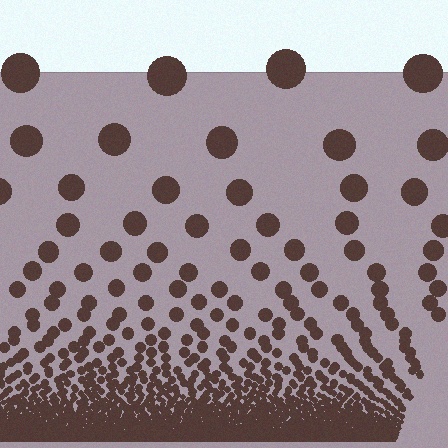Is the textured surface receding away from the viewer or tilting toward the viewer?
The surface appears to tilt toward the viewer. Texture elements get larger and sparser toward the top.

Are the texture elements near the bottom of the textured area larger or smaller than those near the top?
Smaller. The gradient is inverted — elements near the bottom are smaller and denser.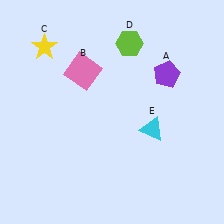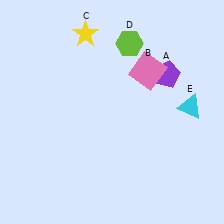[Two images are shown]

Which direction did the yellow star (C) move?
The yellow star (C) moved right.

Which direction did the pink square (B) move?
The pink square (B) moved right.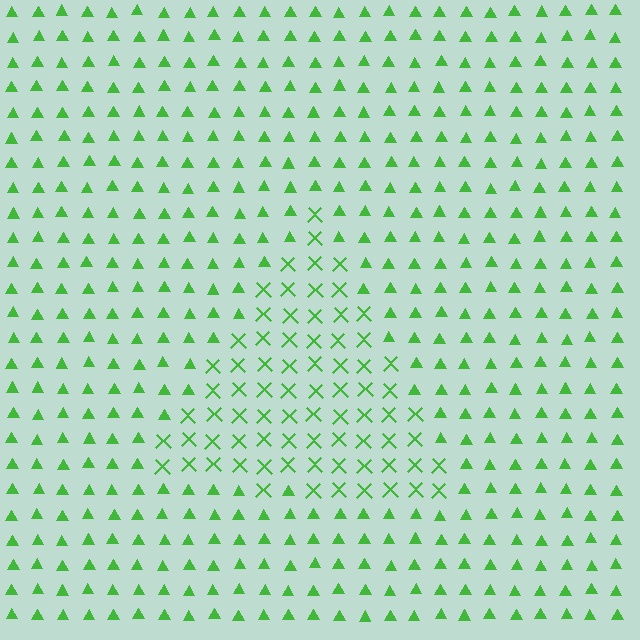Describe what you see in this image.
The image is filled with small green elements arranged in a uniform grid. A triangle-shaped region contains X marks, while the surrounding area contains triangles. The boundary is defined purely by the change in element shape.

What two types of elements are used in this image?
The image uses X marks inside the triangle region and triangles outside it.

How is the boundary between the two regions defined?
The boundary is defined by a change in element shape: X marks inside vs. triangles outside. All elements share the same color and spacing.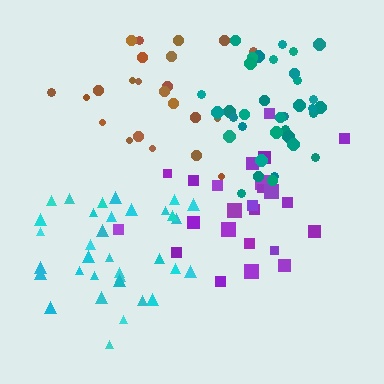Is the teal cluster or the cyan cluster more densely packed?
Teal.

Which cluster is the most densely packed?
Teal.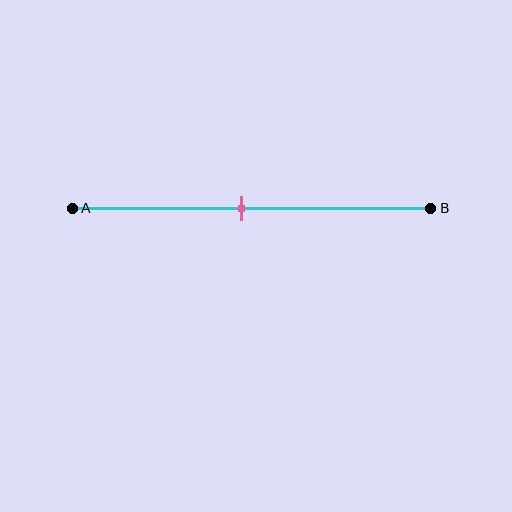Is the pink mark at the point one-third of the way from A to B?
No, the mark is at about 45% from A, not at the 33% one-third point.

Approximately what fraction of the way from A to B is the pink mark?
The pink mark is approximately 45% of the way from A to B.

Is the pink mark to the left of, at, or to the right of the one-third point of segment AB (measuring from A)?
The pink mark is to the right of the one-third point of segment AB.